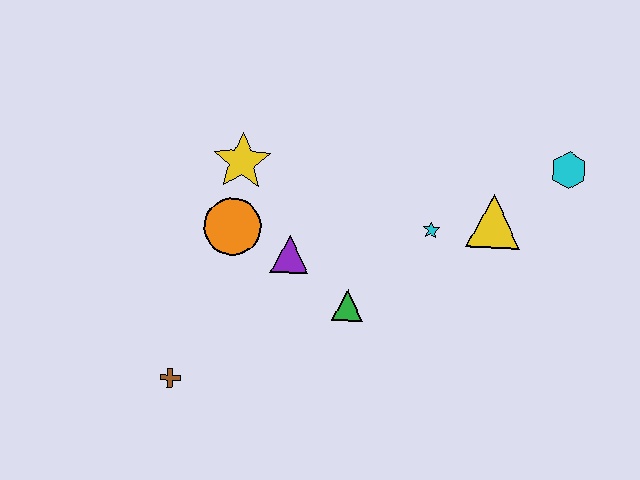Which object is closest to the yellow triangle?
The cyan star is closest to the yellow triangle.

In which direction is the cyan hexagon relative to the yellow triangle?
The cyan hexagon is to the right of the yellow triangle.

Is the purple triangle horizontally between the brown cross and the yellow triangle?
Yes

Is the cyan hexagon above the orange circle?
Yes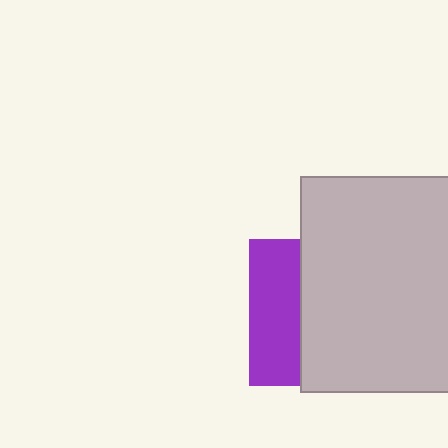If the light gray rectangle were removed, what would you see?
You would see the complete purple square.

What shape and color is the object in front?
The object in front is a light gray rectangle.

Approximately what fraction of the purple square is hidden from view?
Roughly 66% of the purple square is hidden behind the light gray rectangle.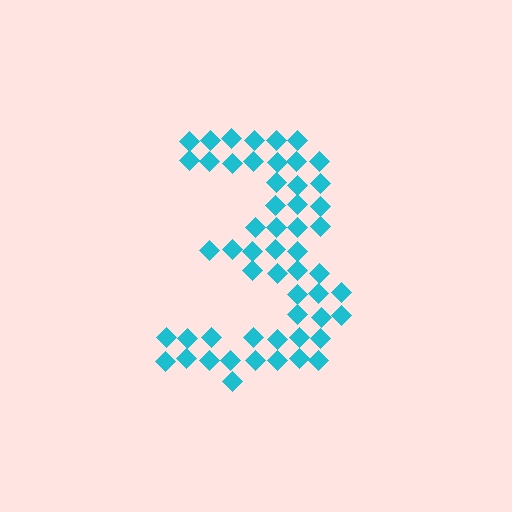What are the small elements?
The small elements are diamonds.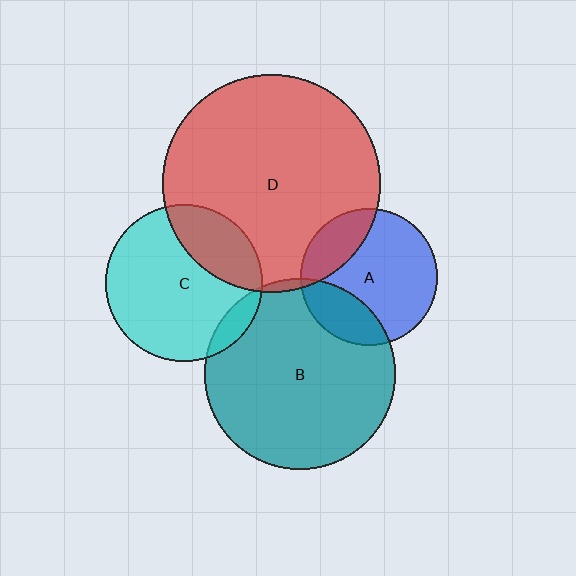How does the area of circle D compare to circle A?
Approximately 2.5 times.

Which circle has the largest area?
Circle D (red).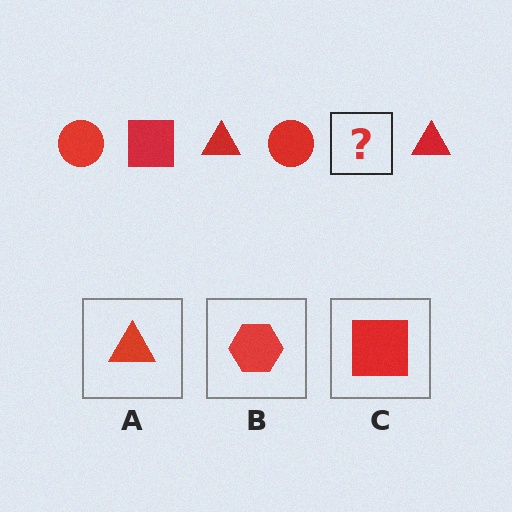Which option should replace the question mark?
Option C.